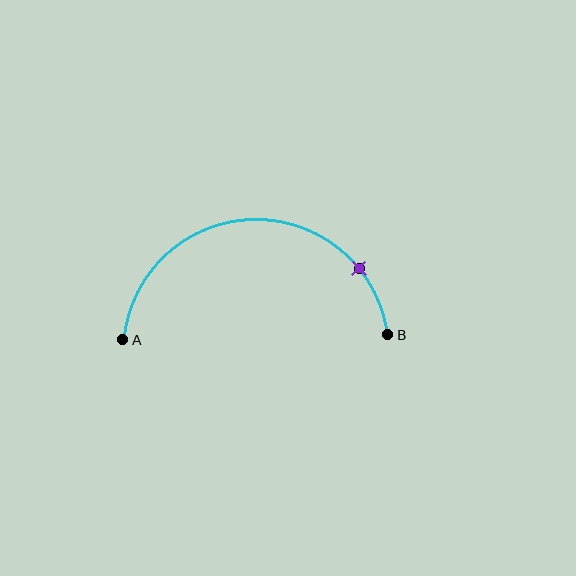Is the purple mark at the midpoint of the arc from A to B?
No. The purple mark lies on the arc but is closer to endpoint B. The arc midpoint would be at the point on the curve equidistant along the arc from both A and B.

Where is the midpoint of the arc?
The arc midpoint is the point on the curve farthest from the straight line joining A and B. It sits above that line.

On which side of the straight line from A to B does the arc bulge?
The arc bulges above the straight line connecting A and B.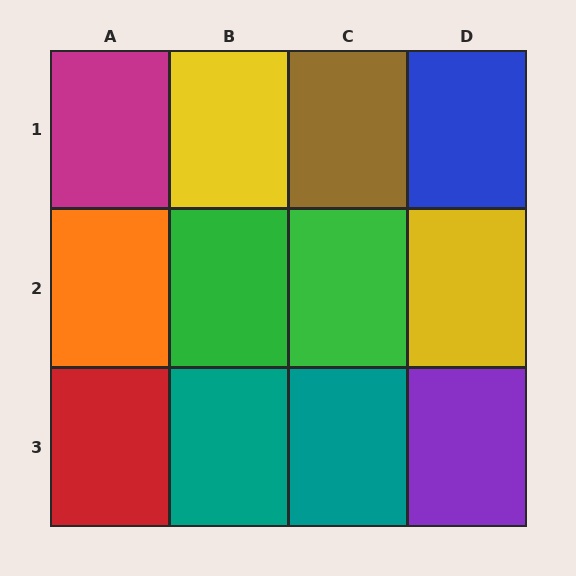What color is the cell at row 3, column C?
Teal.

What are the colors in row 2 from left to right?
Orange, green, green, yellow.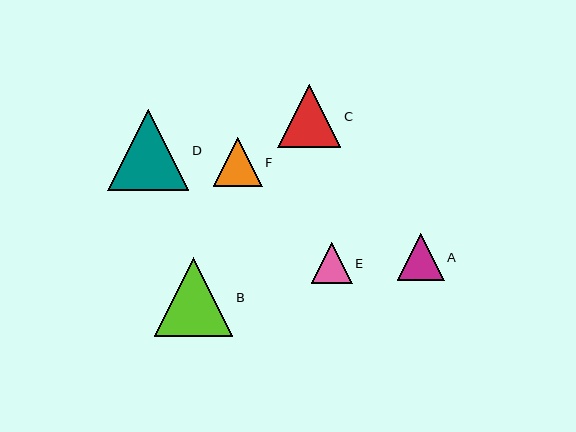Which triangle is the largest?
Triangle D is the largest with a size of approximately 81 pixels.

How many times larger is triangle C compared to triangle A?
Triangle C is approximately 1.3 times the size of triangle A.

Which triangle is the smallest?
Triangle E is the smallest with a size of approximately 41 pixels.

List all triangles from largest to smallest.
From largest to smallest: D, B, C, F, A, E.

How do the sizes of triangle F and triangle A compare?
Triangle F and triangle A are approximately the same size.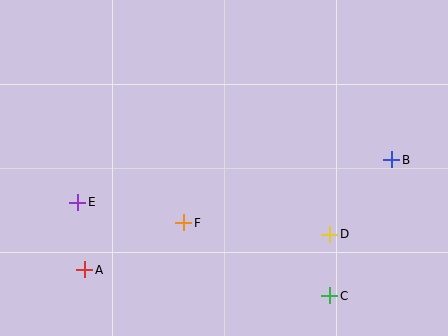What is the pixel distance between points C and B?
The distance between C and B is 149 pixels.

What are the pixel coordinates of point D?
Point D is at (330, 234).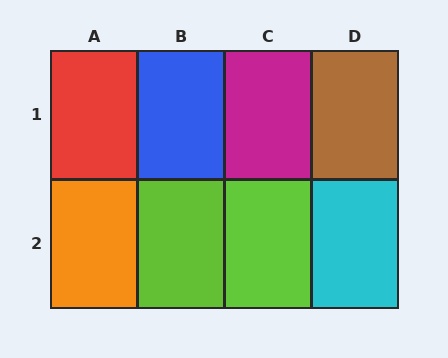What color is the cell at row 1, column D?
Brown.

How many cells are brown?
1 cell is brown.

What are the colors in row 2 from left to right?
Orange, lime, lime, cyan.